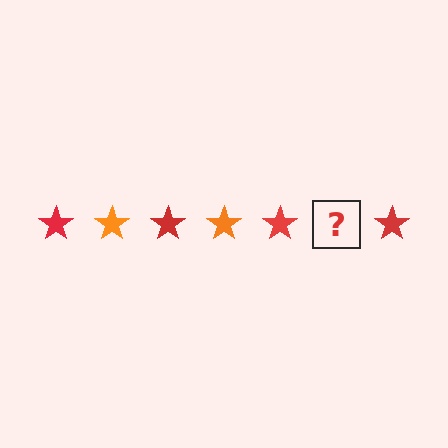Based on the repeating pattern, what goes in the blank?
The blank should be an orange star.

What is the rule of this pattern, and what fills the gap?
The rule is that the pattern cycles through red, orange stars. The gap should be filled with an orange star.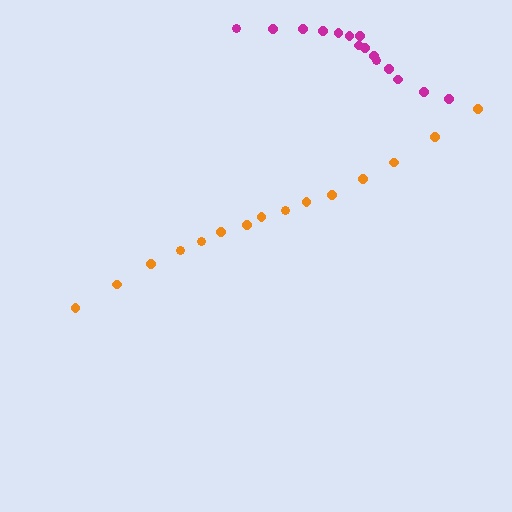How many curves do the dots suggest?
There are 2 distinct paths.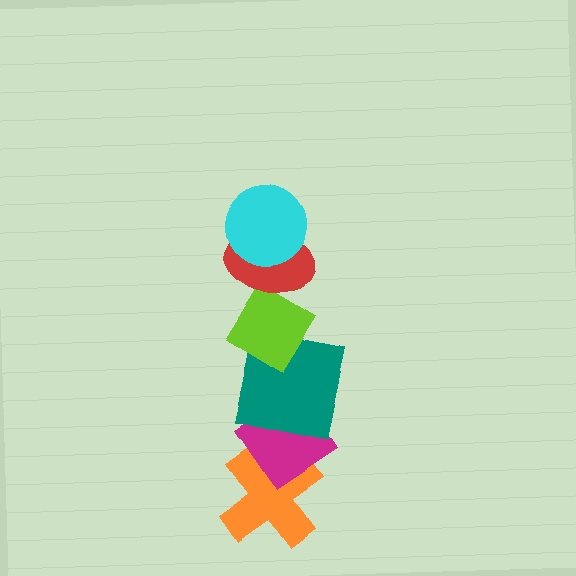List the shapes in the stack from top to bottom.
From top to bottom: the cyan circle, the red ellipse, the lime diamond, the teal square, the magenta diamond, the orange cross.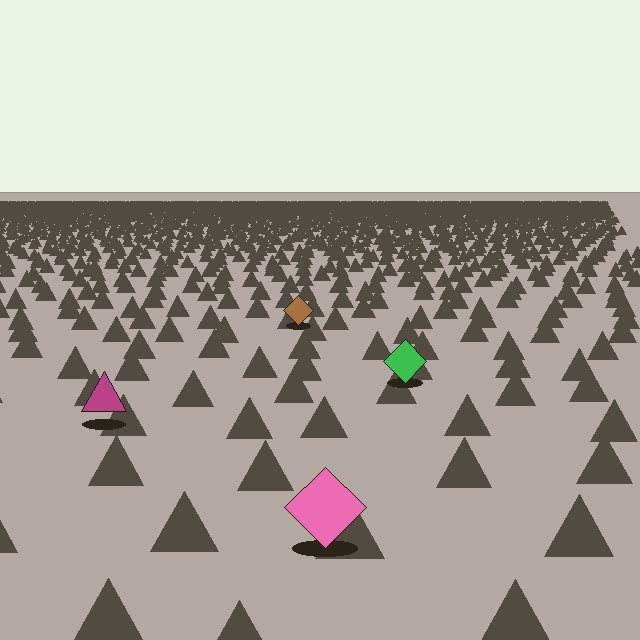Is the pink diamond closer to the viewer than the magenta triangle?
Yes. The pink diamond is closer — you can tell from the texture gradient: the ground texture is coarser near it.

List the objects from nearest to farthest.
From nearest to farthest: the pink diamond, the magenta triangle, the green diamond, the brown diamond.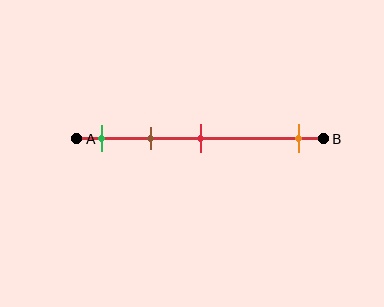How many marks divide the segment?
There are 4 marks dividing the segment.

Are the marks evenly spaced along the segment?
No, the marks are not evenly spaced.